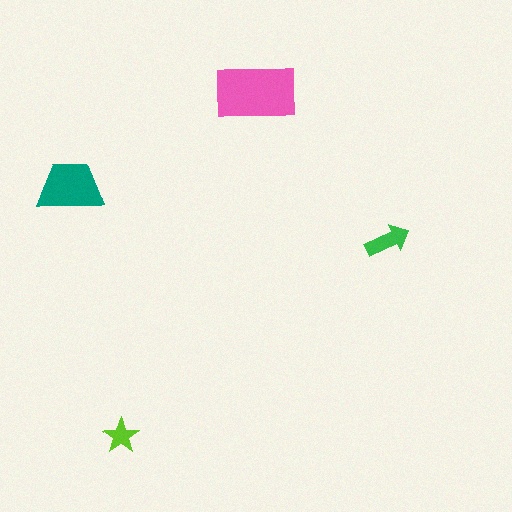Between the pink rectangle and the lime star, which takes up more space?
The pink rectangle.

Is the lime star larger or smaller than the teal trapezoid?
Smaller.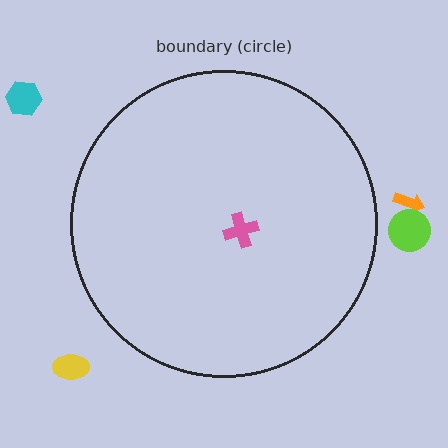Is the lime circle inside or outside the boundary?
Outside.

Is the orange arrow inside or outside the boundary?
Outside.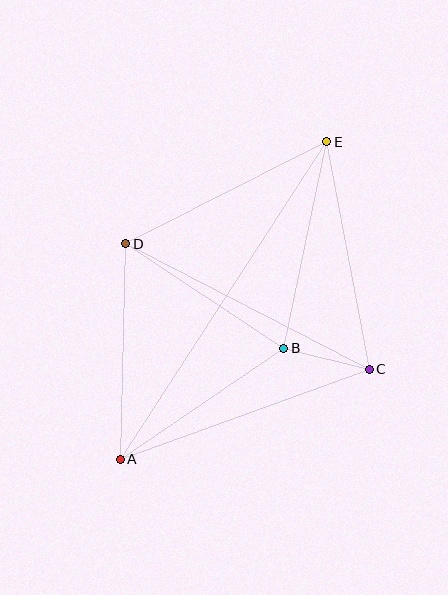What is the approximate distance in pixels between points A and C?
The distance between A and C is approximately 265 pixels.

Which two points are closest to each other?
Points B and C are closest to each other.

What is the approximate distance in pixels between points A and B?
The distance between A and B is approximately 198 pixels.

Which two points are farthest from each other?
Points A and E are farthest from each other.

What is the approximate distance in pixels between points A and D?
The distance between A and D is approximately 215 pixels.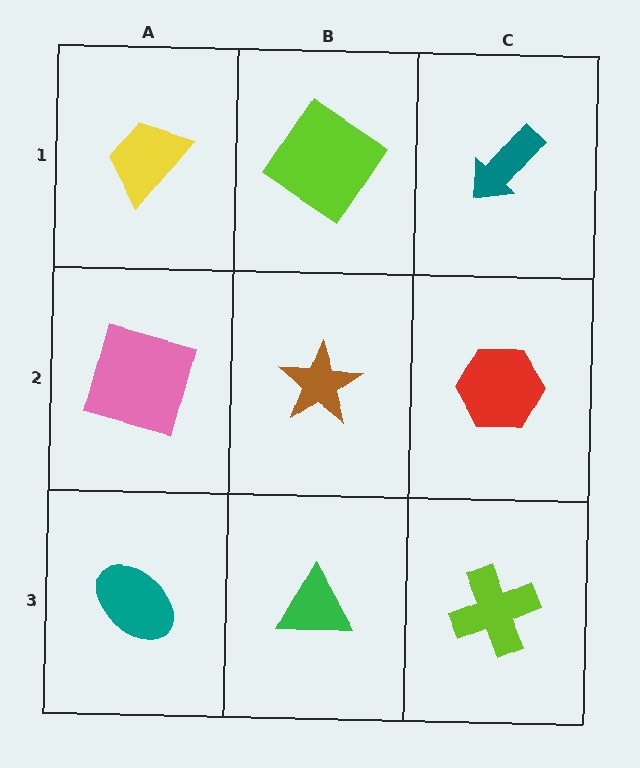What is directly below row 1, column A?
A pink square.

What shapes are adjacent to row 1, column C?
A red hexagon (row 2, column C), a lime diamond (row 1, column B).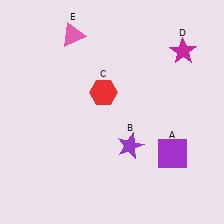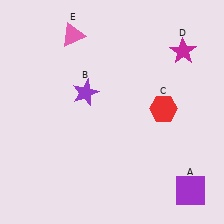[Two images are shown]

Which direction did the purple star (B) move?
The purple star (B) moved up.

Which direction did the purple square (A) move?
The purple square (A) moved down.